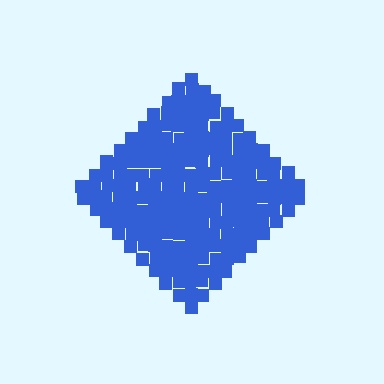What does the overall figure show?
The overall figure shows a diamond.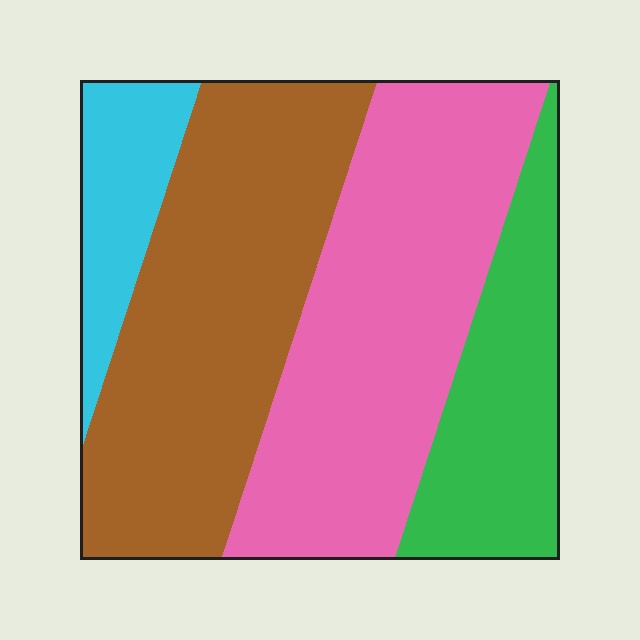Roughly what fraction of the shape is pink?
Pink takes up between a quarter and a half of the shape.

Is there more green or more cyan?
Green.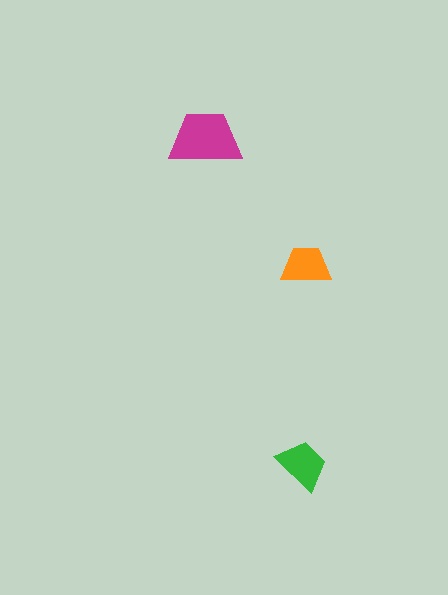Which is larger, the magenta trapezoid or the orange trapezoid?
The magenta one.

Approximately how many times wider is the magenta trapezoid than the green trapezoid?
About 1.5 times wider.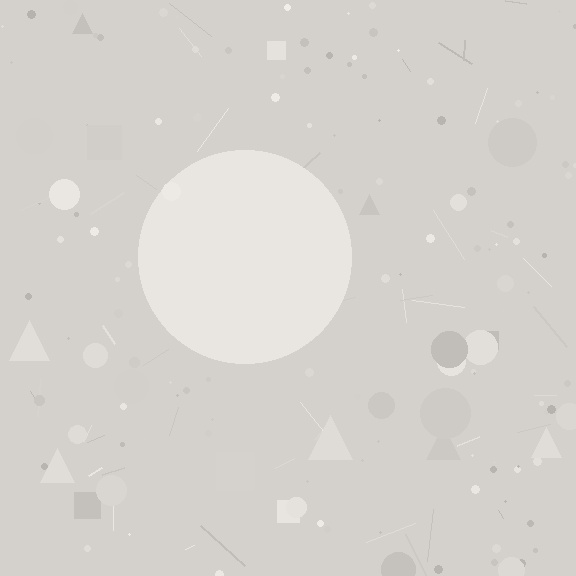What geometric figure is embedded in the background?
A circle is embedded in the background.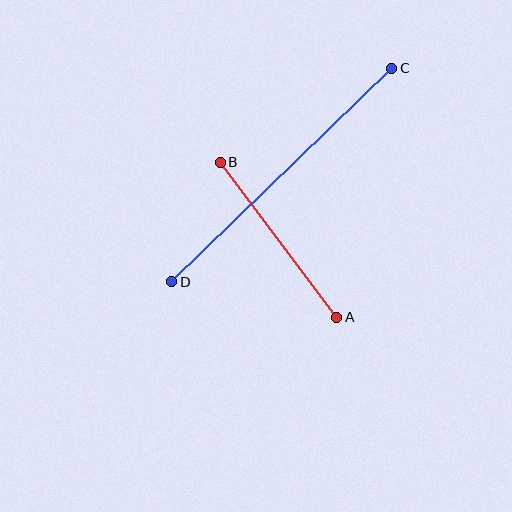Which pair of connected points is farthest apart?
Points C and D are farthest apart.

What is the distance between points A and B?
The distance is approximately 194 pixels.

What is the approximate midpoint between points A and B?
The midpoint is at approximately (279, 240) pixels.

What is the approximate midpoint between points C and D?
The midpoint is at approximately (282, 175) pixels.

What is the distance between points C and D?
The distance is approximately 306 pixels.